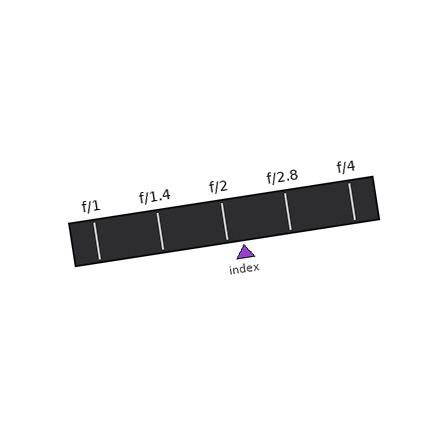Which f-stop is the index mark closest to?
The index mark is closest to f/2.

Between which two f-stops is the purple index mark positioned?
The index mark is between f/2 and f/2.8.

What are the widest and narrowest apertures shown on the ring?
The widest aperture shown is f/1 and the narrowest is f/4.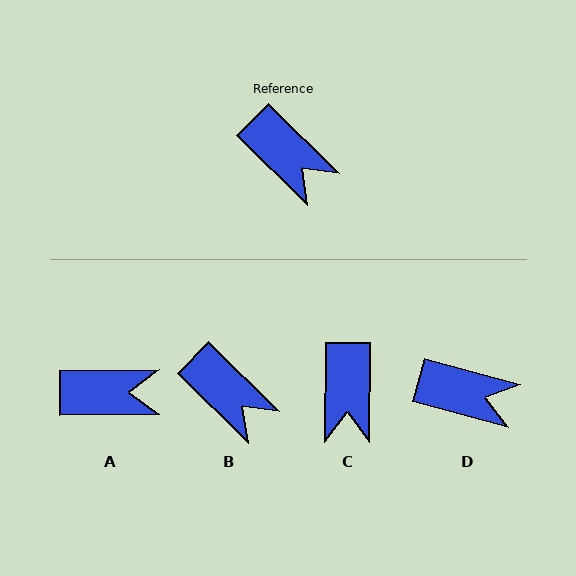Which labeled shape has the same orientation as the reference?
B.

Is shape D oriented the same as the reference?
No, it is off by about 29 degrees.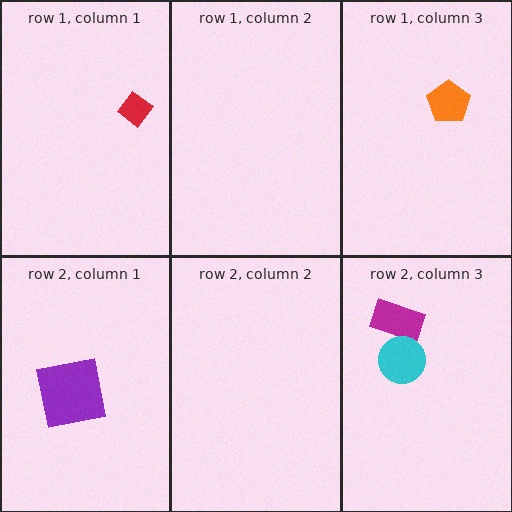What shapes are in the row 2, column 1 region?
The purple square.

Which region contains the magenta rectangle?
The row 2, column 3 region.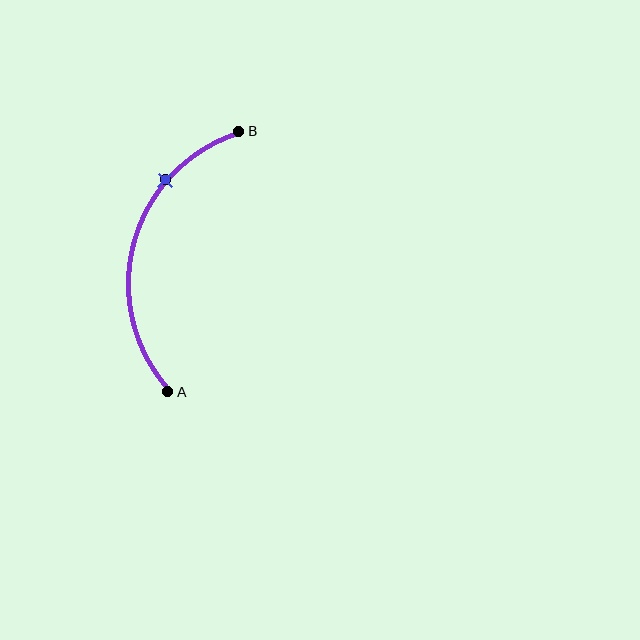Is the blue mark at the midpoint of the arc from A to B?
No. The blue mark lies on the arc but is closer to endpoint B. The arc midpoint would be at the point on the curve equidistant along the arc from both A and B.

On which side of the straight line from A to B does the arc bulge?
The arc bulges to the left of the straight line connecting A and B.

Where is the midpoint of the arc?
The arc midpoint is the point on the curve farthest from the straight line joining A and B. It sits to the left of that line.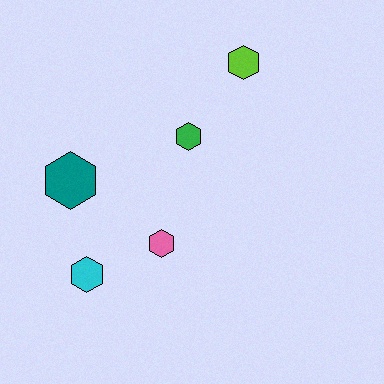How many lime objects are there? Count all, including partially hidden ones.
There is 1 lime object.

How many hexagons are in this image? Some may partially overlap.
There are 5 hexagons.